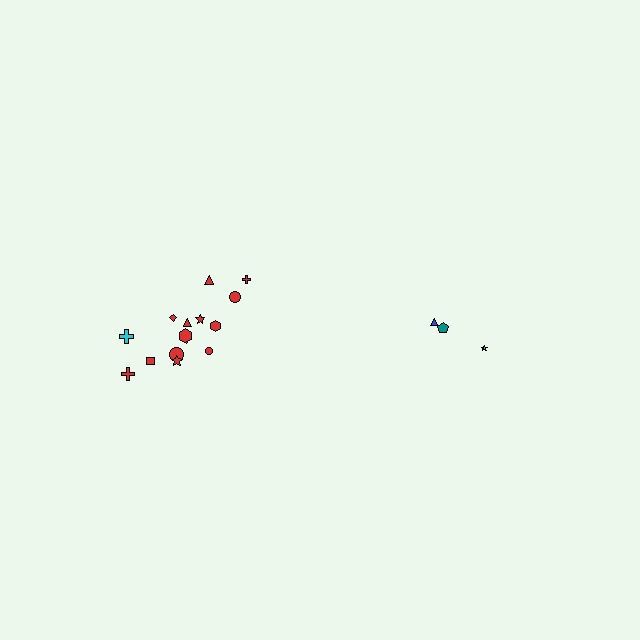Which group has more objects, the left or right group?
The left group.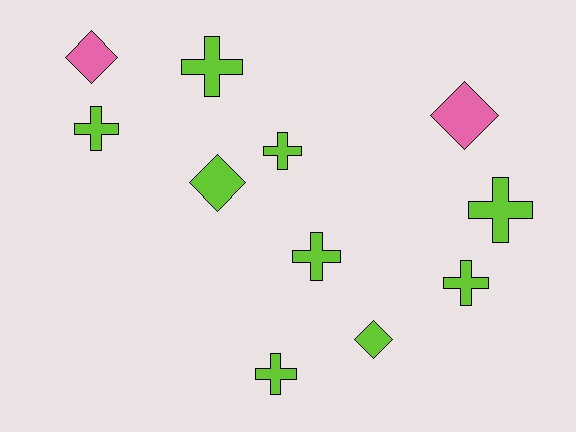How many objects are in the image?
There are 11 objects.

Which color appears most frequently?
Lime, with 9 objects.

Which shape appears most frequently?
Cross, with 7 objects.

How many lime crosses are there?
There are 7 lime crosses.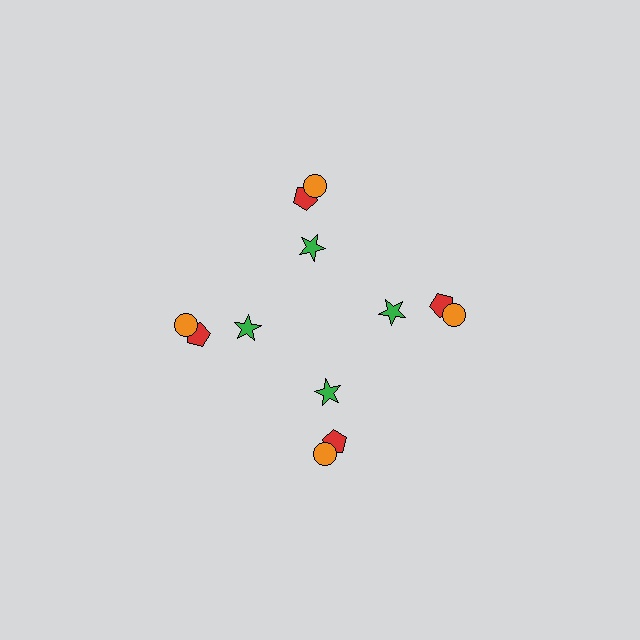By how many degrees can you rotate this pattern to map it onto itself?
The pattern maps onto itself every 90 degrees of rotation.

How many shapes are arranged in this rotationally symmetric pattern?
There are 12 shapes, arranged in 4 groups of 3.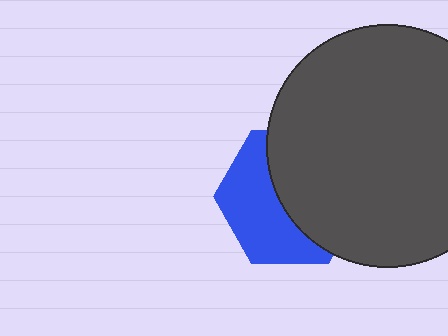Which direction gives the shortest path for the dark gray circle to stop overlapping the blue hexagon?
Moving right gives the shortest separation.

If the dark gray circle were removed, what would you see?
You would see the complete blue hexagon.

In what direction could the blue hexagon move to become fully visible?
The blue hexagon could move left. That would shift it out from behind the dark gray circle entirely.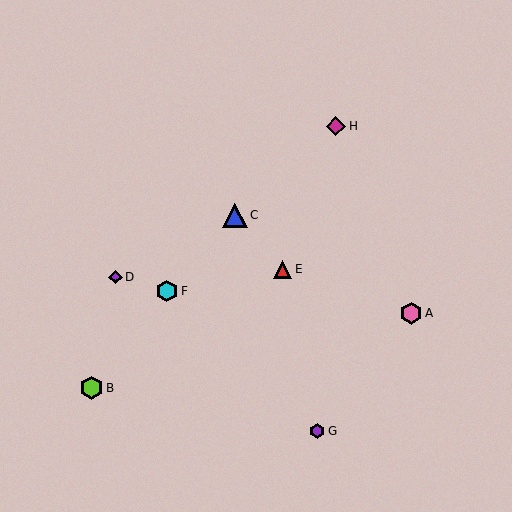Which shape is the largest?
The blue triangle (labeled C) is the largest.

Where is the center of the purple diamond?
The center of the purple diamond is at (115, 277).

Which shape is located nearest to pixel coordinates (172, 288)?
The cyan hexagon (labeled F) at (167, 291) is nearest to that location.